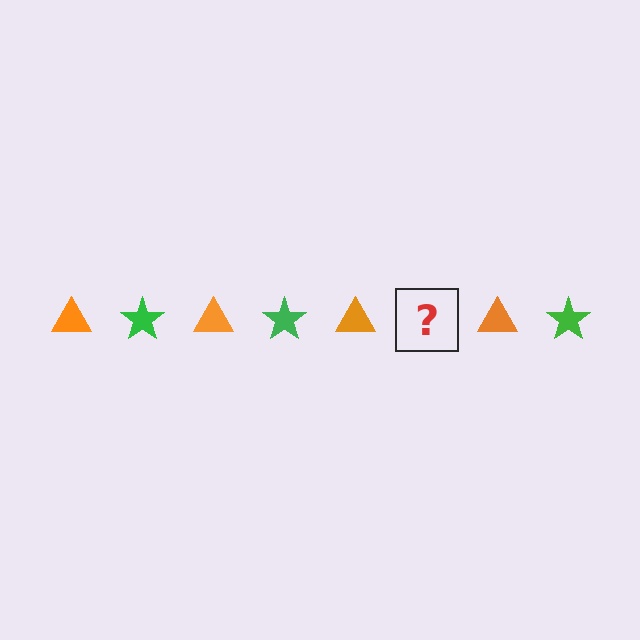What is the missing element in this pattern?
The missing element is a green star.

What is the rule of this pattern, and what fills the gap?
The rule is that the pattern alternates between orange triangle and green star. The gap should be filled with a green star.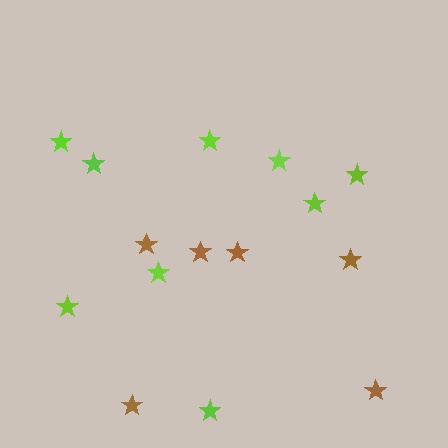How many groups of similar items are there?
There are 2 groups: one group of brown stars (6) and one group of lime stars (9).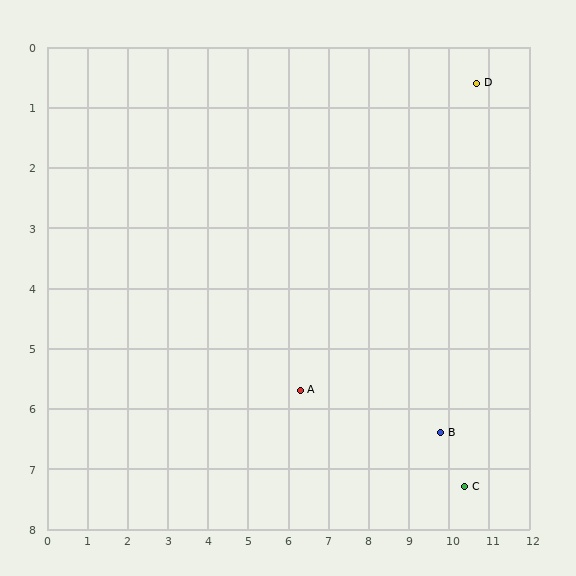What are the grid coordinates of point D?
Point D is at approximately (10.7, 0.6).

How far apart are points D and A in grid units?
Points D and A are about 6.7 grid units apart.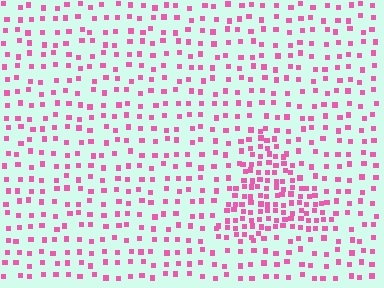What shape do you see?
I see a triangle.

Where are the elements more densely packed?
The elements are more densely packed inside the triangle boundary.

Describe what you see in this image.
The image contains small pink elements arranged at two different densities. A triangle-shaped region is visible where the elements are more densely packed than the surrounding area.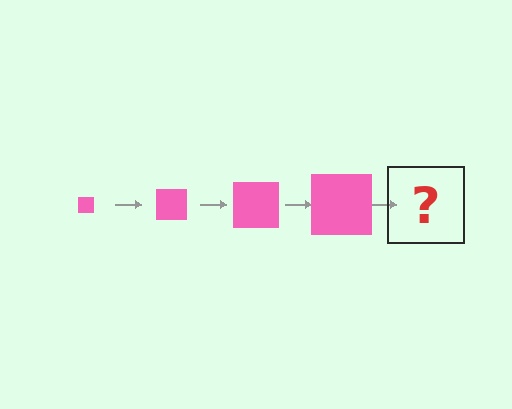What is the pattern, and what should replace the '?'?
The pattern is that the square gets progressively larger each step. The '?' should be a pink square, larger than the previous one.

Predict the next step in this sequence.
The next step is a pink square, larger than the previous one.